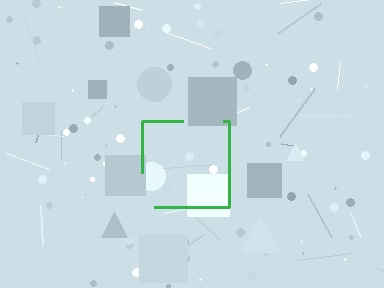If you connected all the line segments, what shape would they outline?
They would outline a square.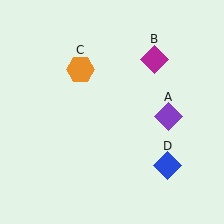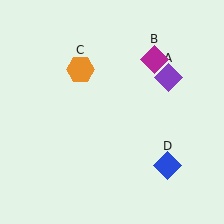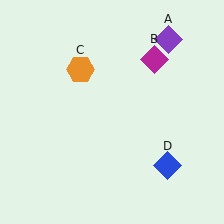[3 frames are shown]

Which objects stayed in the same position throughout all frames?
Magenta diamond (object B) and orange hexagon (object C) and blue diamond (object D) remained stationary.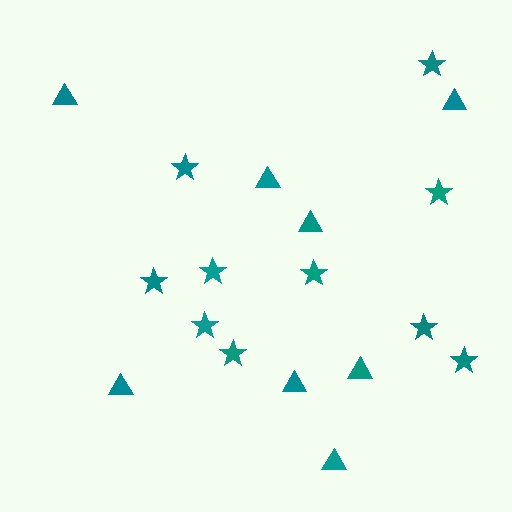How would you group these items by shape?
There are 2 groups: one group of stars (10) and one group of triangles (8).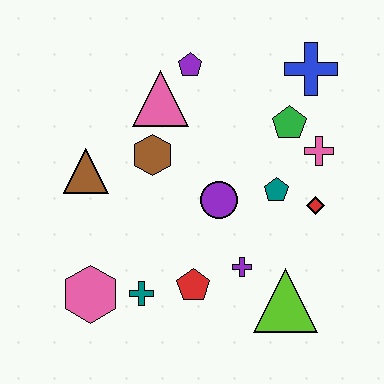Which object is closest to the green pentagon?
The pink cross is closest to the green pentagon.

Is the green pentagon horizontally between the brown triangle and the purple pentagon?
No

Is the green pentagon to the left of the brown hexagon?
No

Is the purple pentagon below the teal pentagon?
No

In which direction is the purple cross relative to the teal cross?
The purple cross is to the right of the teal cross.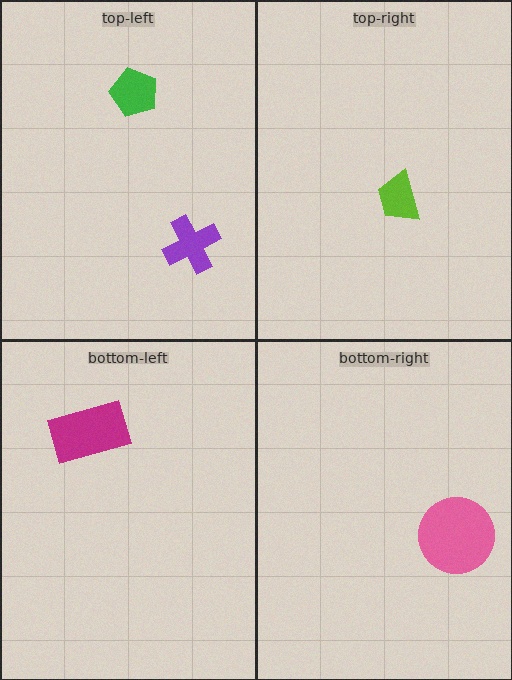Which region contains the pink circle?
The bottom-right region.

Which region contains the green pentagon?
The top-left region.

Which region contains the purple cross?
The top-left region.